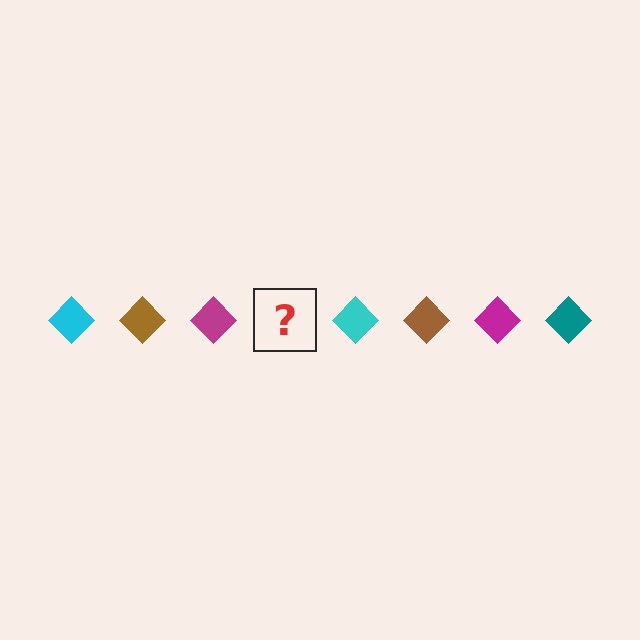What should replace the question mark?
The question mark should be replaced with a teal diamond.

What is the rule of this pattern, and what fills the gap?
The rule is that the pattern cycles through cyan, brown, magenta, teal diamonds. The gap should be filled with a teal diamond.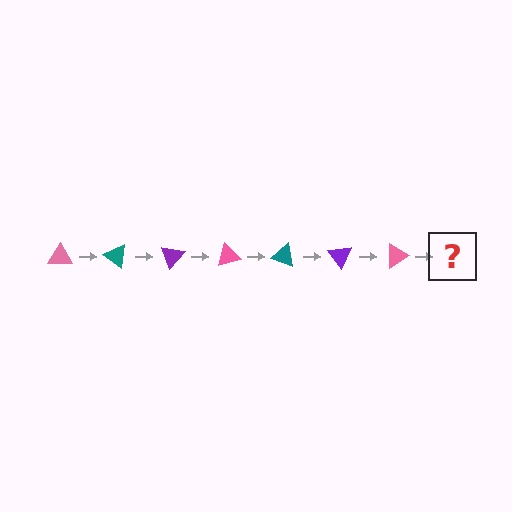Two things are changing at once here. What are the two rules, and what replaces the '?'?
The two rules are that it rotates 35 degrees each step and the color cycles through pink, teal, and purple. The '?' should be a teal triangle, rotated 245 degrees from the start.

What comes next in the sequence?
The next element should be a teal triangle, rotated 245 degrees from the start.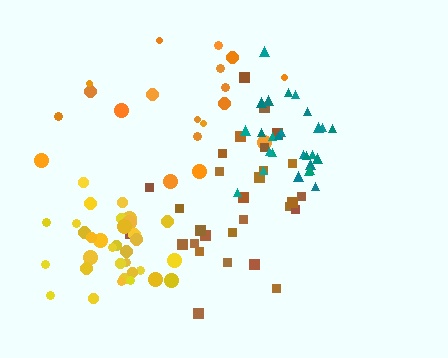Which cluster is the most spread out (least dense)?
Orange.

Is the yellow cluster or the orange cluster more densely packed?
Yellow.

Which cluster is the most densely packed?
Teal.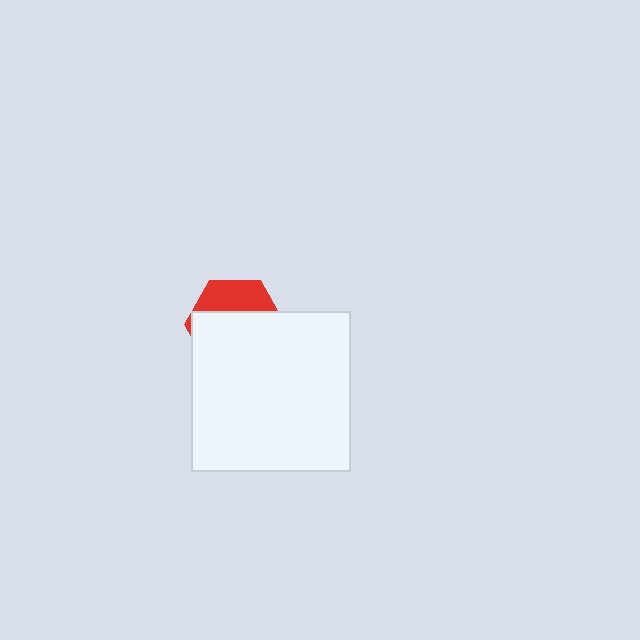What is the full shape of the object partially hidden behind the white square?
The partially hidden object is a red hexagon.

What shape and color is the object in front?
The object in front is a white square.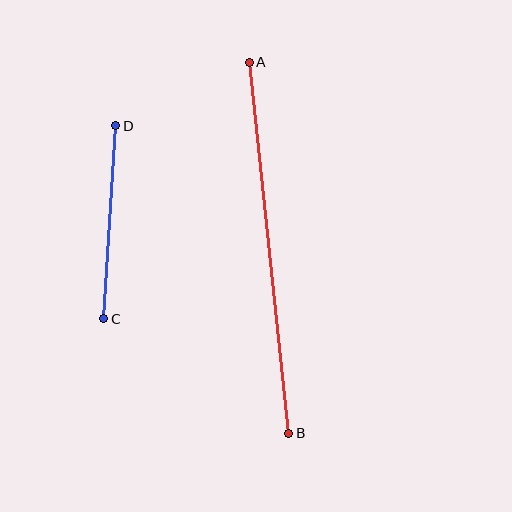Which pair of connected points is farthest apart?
Points A and B are farthest apart.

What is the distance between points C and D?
The distance is approximately 193 pixels.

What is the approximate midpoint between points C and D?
The midpoint is at approximately (110, 222) pixels.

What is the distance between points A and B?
The distance is approximately 373 pixels.